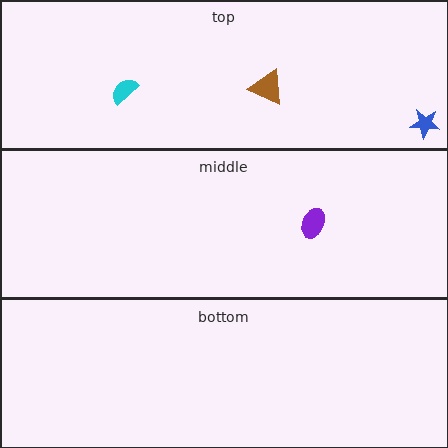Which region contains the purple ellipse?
The middle region.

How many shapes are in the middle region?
1.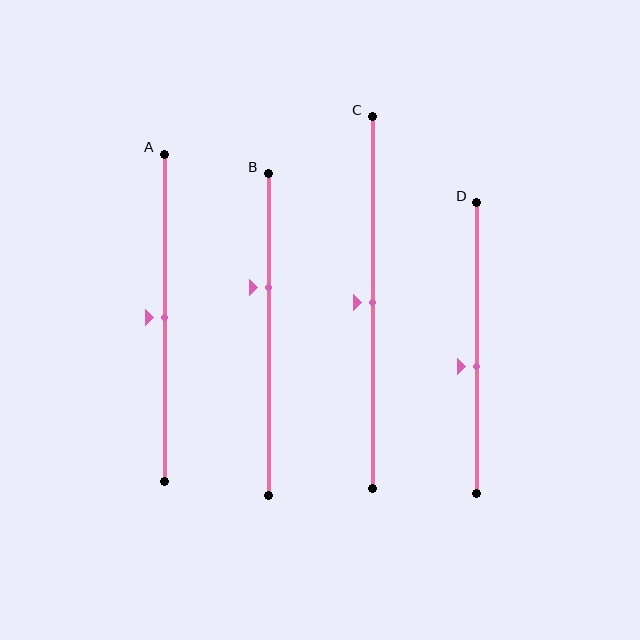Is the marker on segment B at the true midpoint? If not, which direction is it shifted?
No, the marker on segment B is shifted upward by about 15% of the segment length.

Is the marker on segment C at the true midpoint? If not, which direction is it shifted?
Yes, the marker on segment C is at the true midpoint.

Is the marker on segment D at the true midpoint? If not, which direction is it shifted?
No, the marker on segment D is shifted downward by about 6% of the segment length.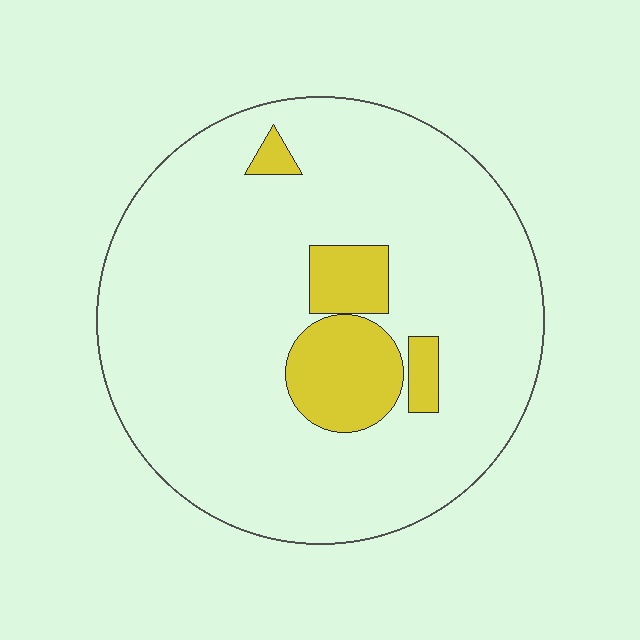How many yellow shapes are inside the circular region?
4.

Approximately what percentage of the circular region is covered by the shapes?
Approximately 15%.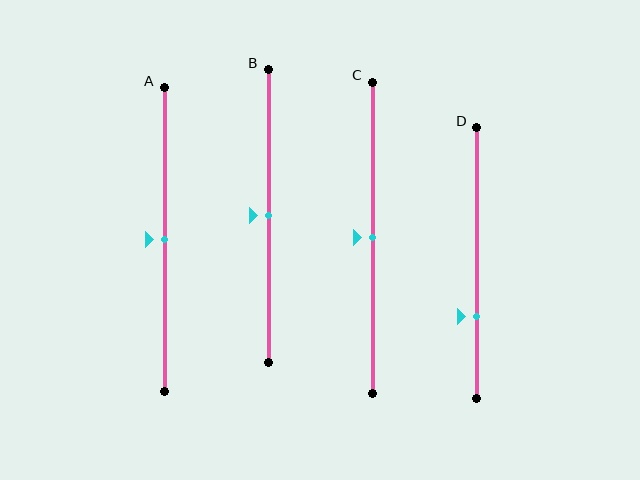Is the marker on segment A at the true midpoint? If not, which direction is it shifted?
Yes, the marker on segment A is at the true midpoint.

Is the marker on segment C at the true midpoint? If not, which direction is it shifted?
Yes, the marker on segment C is at the true midpoint.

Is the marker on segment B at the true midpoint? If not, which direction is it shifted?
Yes, the marker on segment B is at the true midpoint.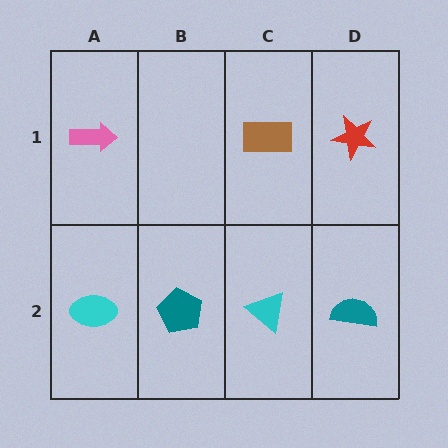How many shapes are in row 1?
3 shapes.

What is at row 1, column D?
A red star.